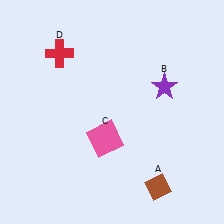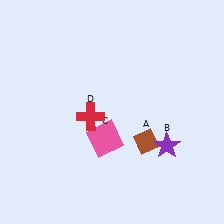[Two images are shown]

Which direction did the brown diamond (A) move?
The brown diamond (A) moved up.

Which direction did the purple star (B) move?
The purple star (B) moved down.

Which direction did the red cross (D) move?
The red cross (D) moved down.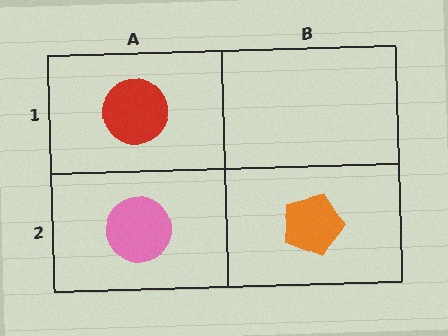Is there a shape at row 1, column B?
No, that cell is empty.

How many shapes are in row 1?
1 shape.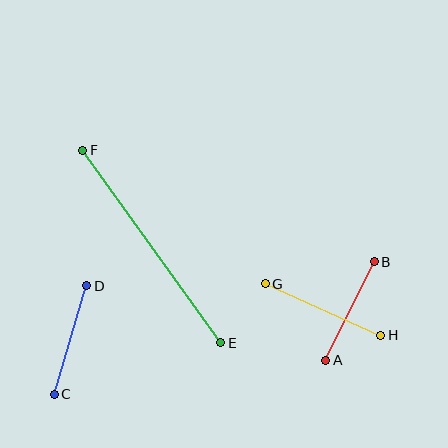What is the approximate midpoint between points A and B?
The midpoint is at approximately (350, 311) pixels.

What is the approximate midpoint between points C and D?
The midpoint is at approximately (71, 340) pixels.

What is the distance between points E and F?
The distance is approximately 237 pixels.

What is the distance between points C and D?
The distance is approximately 113 pixels.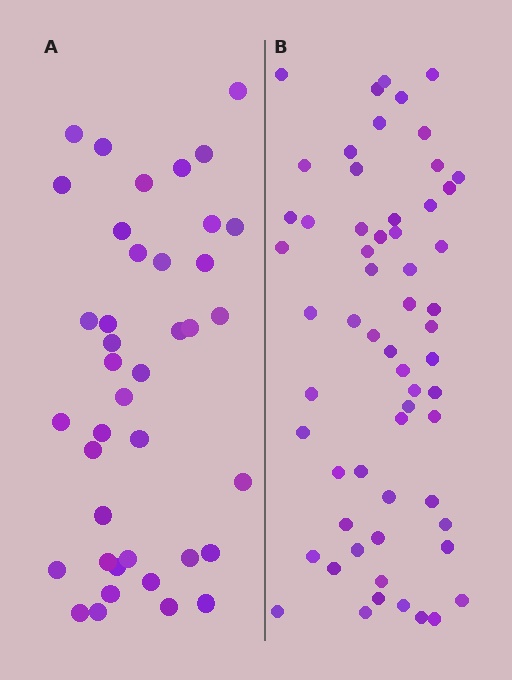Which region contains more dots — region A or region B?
Region B (the right region) has more dots.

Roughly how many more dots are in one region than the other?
Region B has approximately 20 more dots than region A.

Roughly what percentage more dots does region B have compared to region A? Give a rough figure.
About 50% more.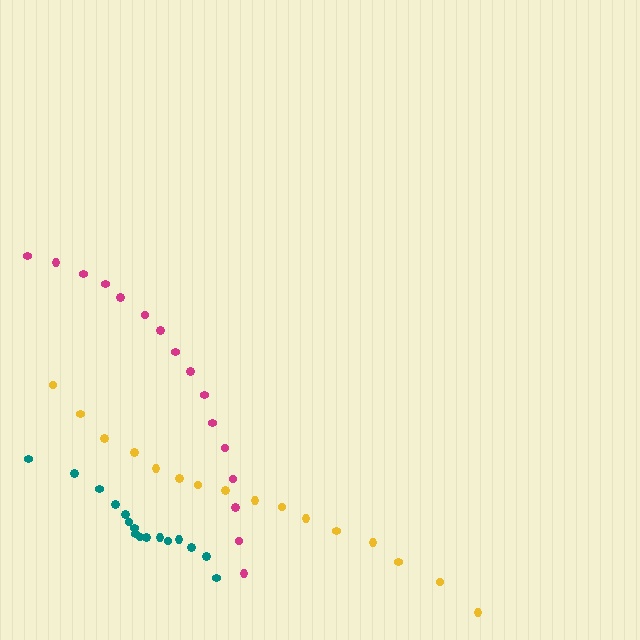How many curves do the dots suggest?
There are 3 distinct paths.